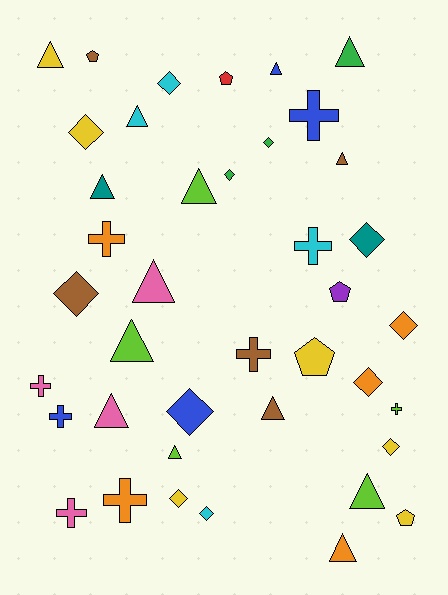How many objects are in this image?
There are 40 objects.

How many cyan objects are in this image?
There are 4 cyan objects.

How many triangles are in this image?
There are 14 triangles.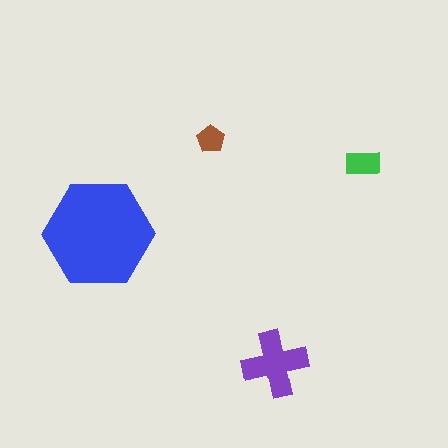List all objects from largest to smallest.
The blue hexagon, the purple cross, the green rectangle, the brown pentagon.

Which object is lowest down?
The purple cross is bottommost.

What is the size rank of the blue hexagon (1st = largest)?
1st.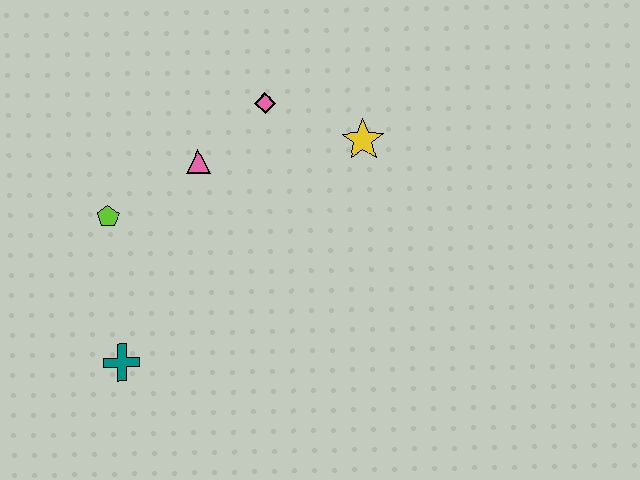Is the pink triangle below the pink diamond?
Yes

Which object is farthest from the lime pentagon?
The yellow star is farthest from the lime pentagon.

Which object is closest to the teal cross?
The lime pentagon is closest to the teal cross.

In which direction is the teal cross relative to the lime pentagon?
The teal cross is below the lime pentagon.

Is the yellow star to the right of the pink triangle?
Yes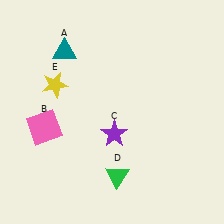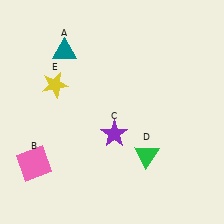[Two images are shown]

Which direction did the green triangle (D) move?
The green triangle (D) moved right.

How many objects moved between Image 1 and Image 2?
2 objects moved between the two images.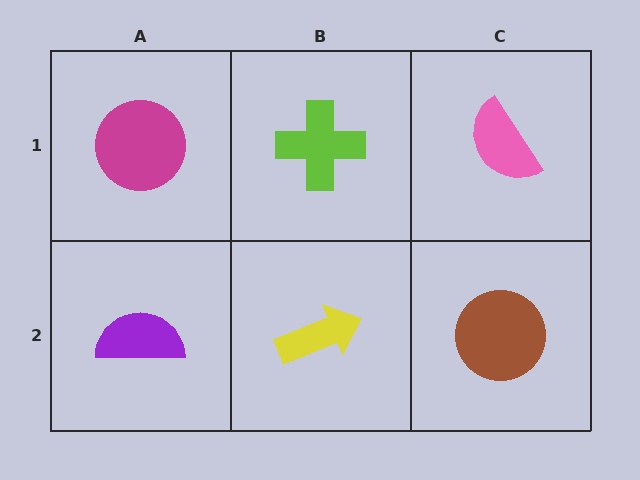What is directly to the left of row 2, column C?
A yellow arrow.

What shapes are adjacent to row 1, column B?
A yellow arrow (row 2, column B), a magenta circle (row 1, column A), a pink semicircle (row 1, column C).